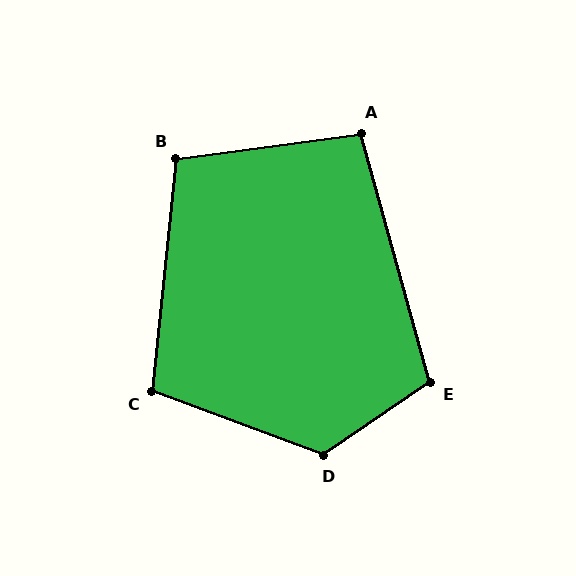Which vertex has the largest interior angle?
D, at approximately 125 degrees.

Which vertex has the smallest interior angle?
A, at approximately 98 degrees.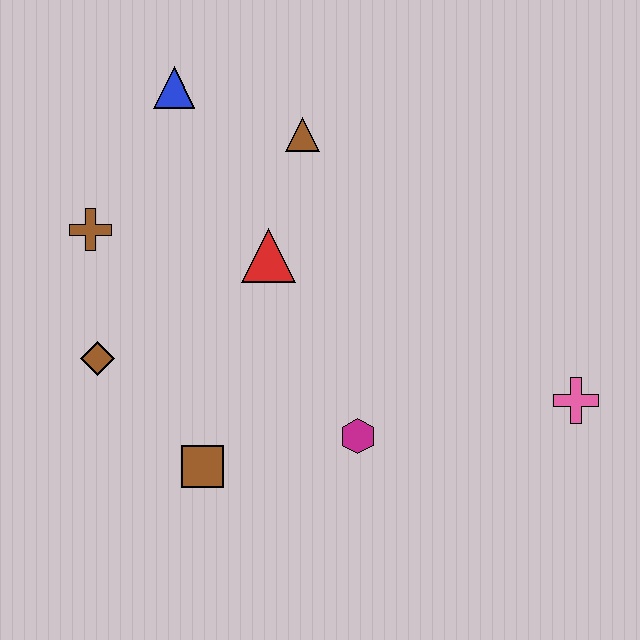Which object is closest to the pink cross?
The magenta hexagon is closest to the pink cross.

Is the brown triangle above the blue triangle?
No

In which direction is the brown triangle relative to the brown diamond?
The brown triangle is above the brown diamond.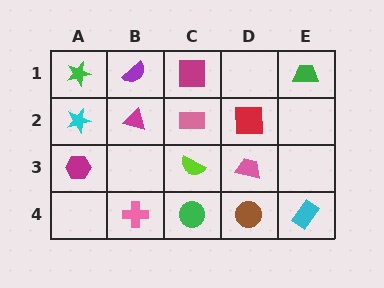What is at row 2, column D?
A red square.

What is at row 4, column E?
A cyan rectangle.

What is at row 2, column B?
A magenta triangle.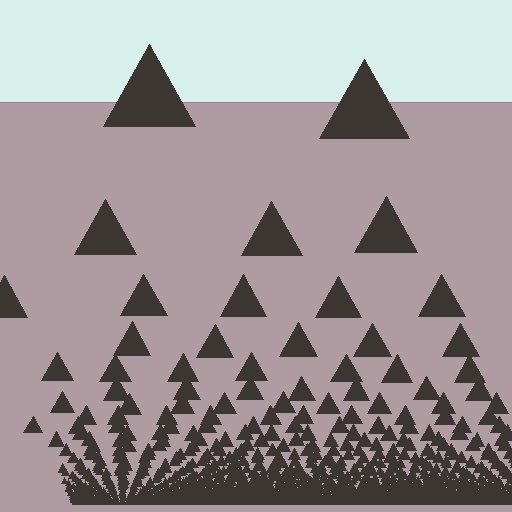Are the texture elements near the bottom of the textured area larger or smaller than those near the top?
Smaller. The gradient is inverted — elements near the bottom are smaller and denser.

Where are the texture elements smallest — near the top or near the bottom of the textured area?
Near the bottom.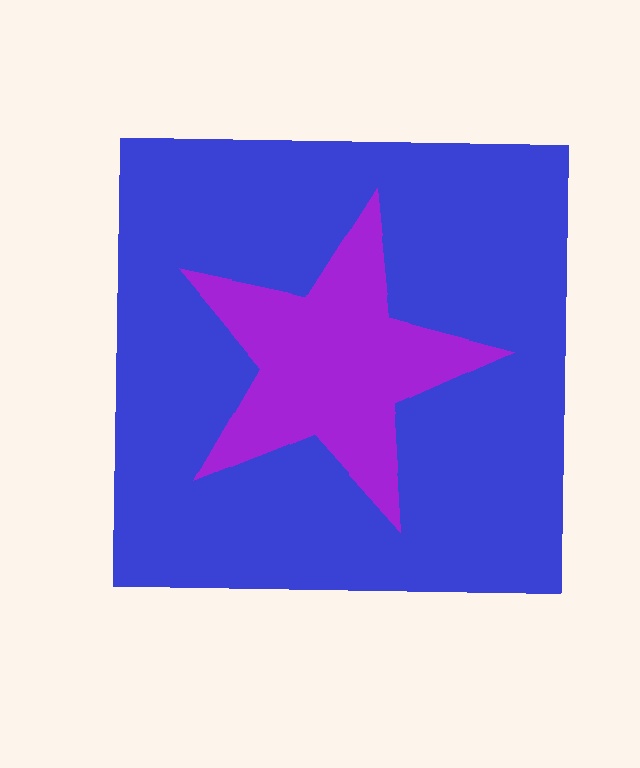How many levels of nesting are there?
2.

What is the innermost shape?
The purple star.